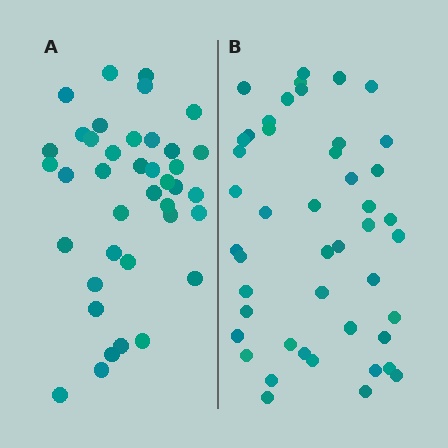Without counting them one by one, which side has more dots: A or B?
Region B (the right region) has more dots.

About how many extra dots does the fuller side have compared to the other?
Region B has roughly 8 or so more dots than region A.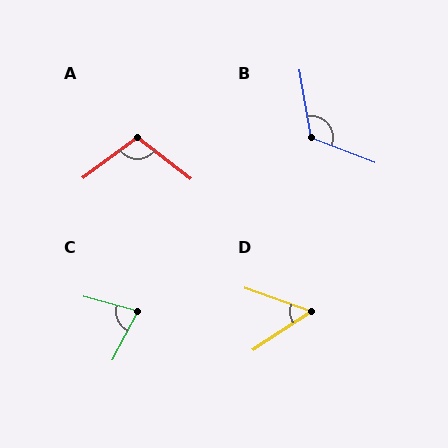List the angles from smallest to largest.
D (53°), C (78°), A (106°), B (120°).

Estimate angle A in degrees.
Approximately 106 degrees.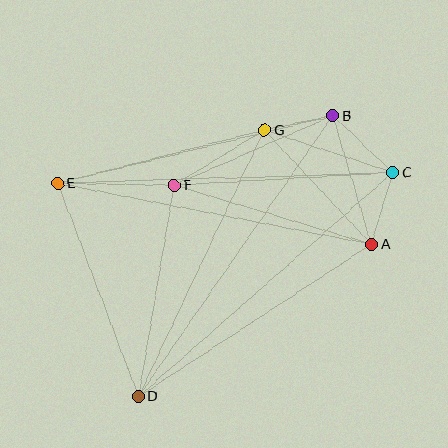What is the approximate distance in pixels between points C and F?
The distance between C and F is approximately 219 pixels.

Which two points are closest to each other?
Points B and G are closest to each other.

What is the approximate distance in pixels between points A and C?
The distance between A and C is approximately 75 pixels.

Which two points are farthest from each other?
Points B and D are farthest from each other.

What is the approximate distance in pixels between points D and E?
The distance between D and E is approximately 228 pixels.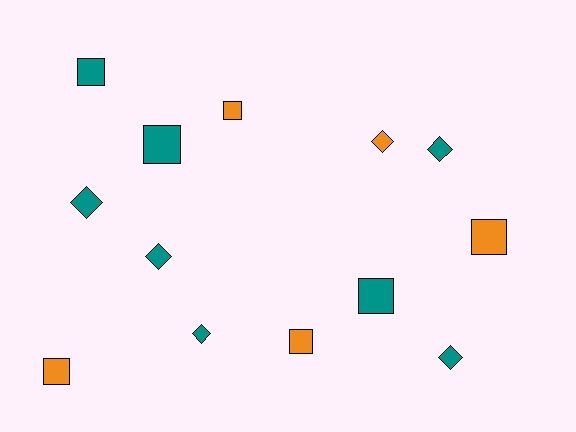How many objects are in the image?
There are 13 objects.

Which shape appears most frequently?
Square, with 7 objects.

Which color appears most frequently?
Teal, with 8 objects.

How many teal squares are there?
There are 3 teal squares.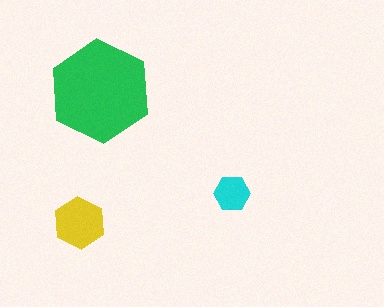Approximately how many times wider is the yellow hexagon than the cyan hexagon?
About 1.5 times wider.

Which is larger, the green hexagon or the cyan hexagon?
The green one.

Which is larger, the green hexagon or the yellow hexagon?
The green one.